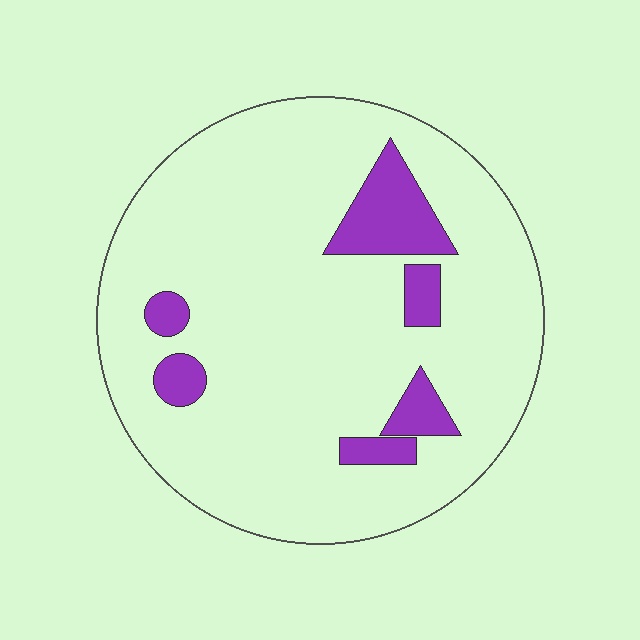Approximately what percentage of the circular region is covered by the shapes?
Approximately 10%.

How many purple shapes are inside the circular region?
6.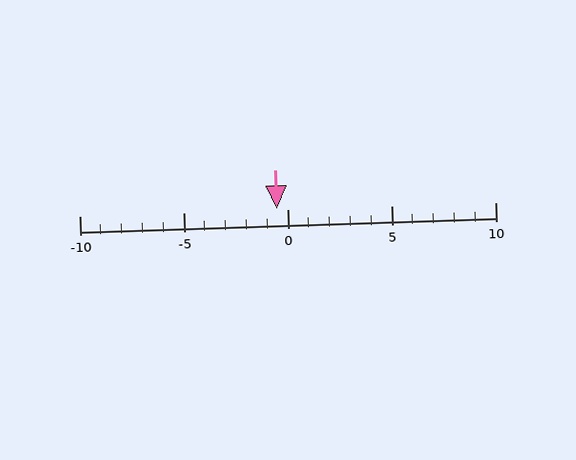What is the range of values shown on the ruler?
The ruler shows values from -10 to 10.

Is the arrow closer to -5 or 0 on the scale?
The arrow is closer to 0.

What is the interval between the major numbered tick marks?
The major tick marks are spaced 5 units apart.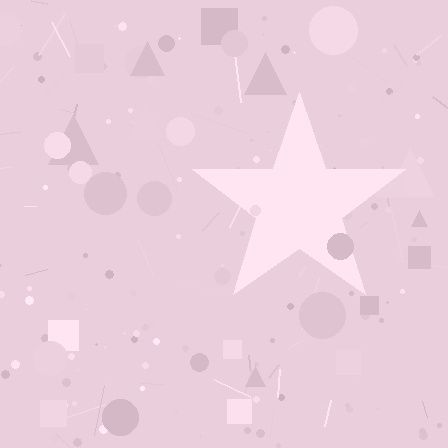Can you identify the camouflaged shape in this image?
The camouflaged shape is a star.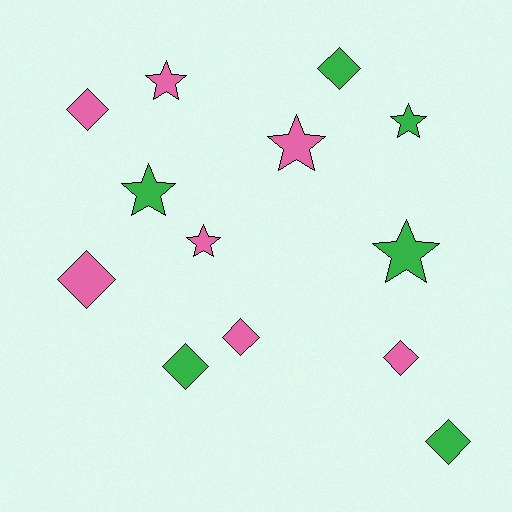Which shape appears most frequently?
Diamond, with 7 objects.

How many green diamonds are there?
There are 3 green diamonds.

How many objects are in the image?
There are 13 objects.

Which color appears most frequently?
Pink, with 7 objects.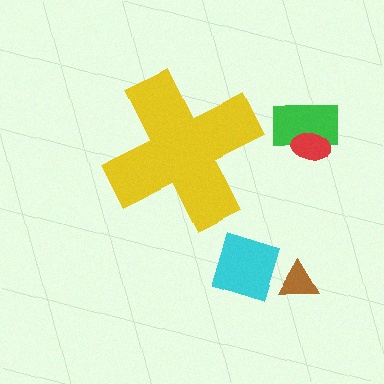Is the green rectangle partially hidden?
No, the green rectangle is fully visible.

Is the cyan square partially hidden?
No, the cyan square is fully visible.